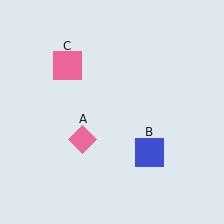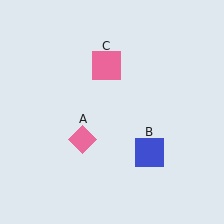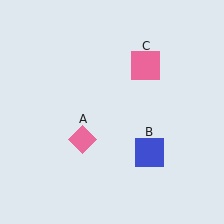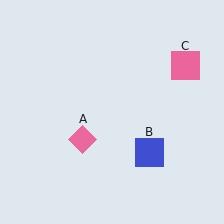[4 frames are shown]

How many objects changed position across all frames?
1 object changed position: pink square (object C).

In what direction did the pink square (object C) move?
The pink square (object C) moved right.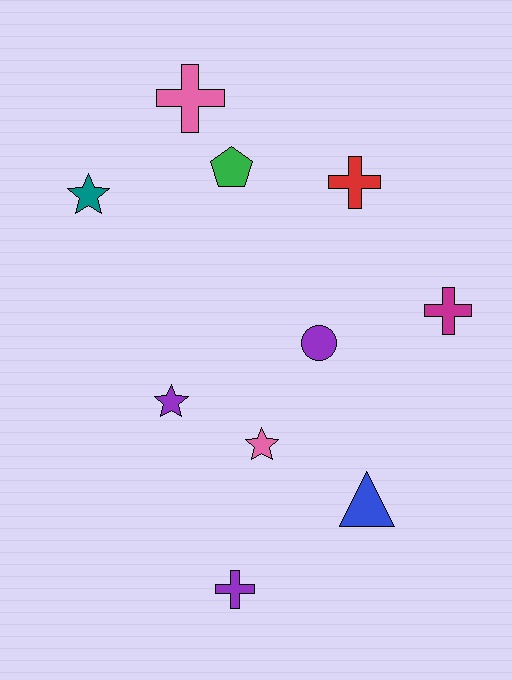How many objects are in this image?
There are 10 objects.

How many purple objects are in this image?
There are 3 purple objects.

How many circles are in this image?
There is 1 circle.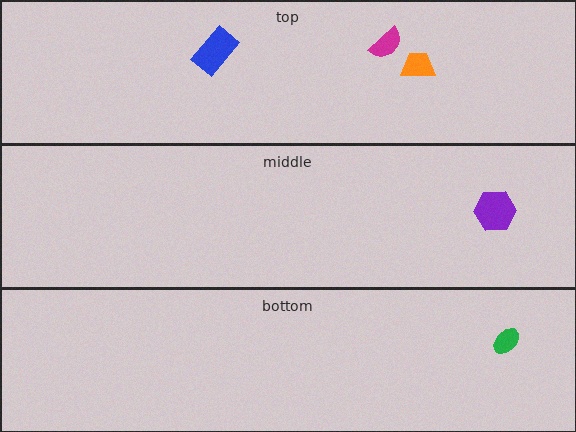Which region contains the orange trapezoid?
The top region.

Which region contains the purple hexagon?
The middle region.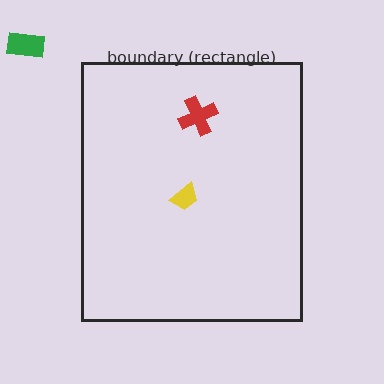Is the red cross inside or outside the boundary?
Inside.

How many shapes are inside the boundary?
2 inside, 1 outside.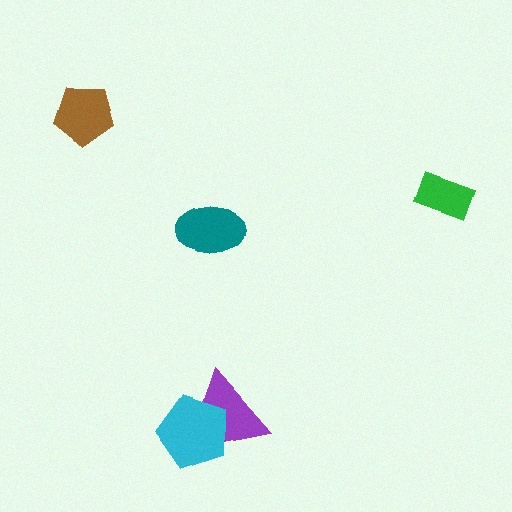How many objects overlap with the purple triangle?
1 object overlaps with the purple triangle.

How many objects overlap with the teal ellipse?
0 objects overlap with the teal ellipse.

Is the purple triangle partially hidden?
Yes, it is partially covered by another shape.